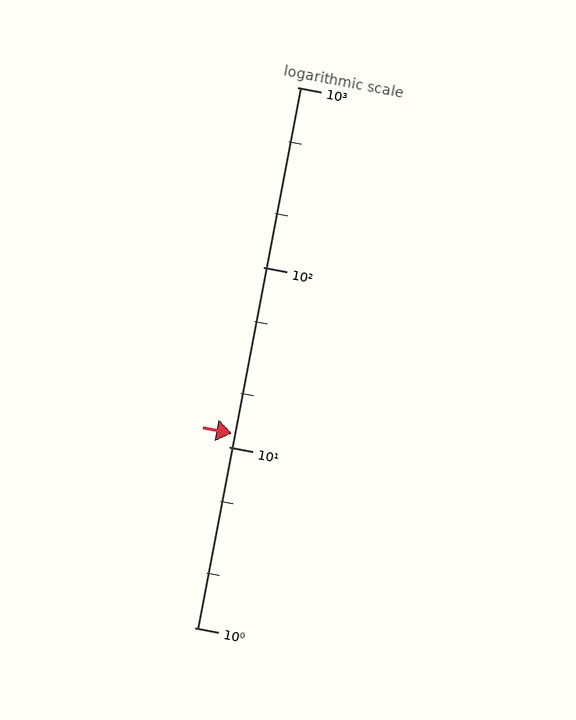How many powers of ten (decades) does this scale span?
The scale spans 3 decades, from 1 to 1000.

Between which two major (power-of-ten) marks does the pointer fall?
The pointer is between 10 and 100.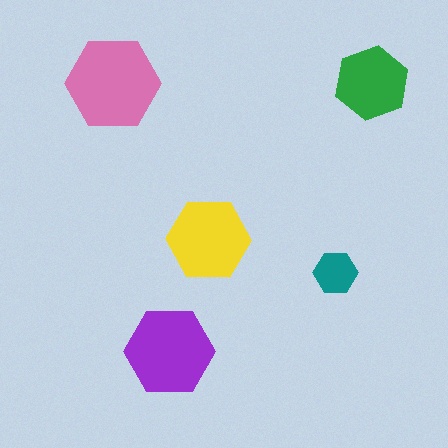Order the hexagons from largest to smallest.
the pink one, the purple one, the yellow one, the green one, the teal one.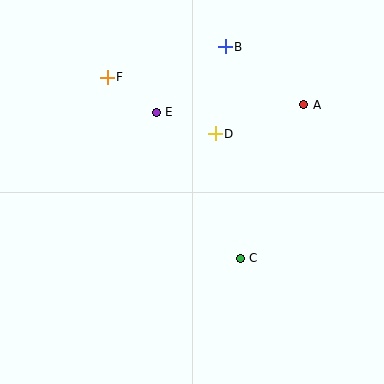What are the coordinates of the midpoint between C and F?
The midpoint between C and F is at (174, 168).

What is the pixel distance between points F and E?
The distance between F and E is 60 pixels.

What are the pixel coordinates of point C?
Point C is at (240, 258).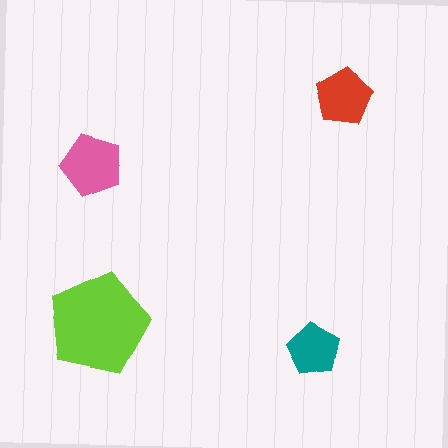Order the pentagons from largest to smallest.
the lime one, the pink one, the red one, the teal one.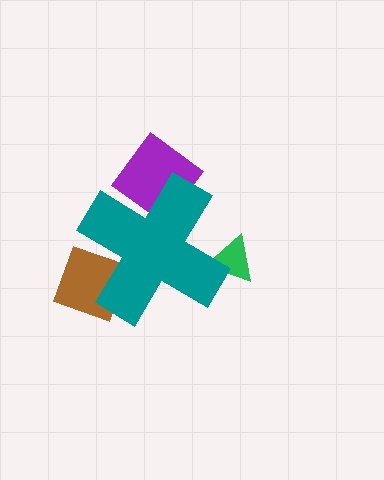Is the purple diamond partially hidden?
Yes, the purple diamond is partially hidden behind the teal cross.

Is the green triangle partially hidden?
Yes, the green triangle is partially hidden behind the teal cross.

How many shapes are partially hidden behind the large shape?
3 shapes are partially hidden.